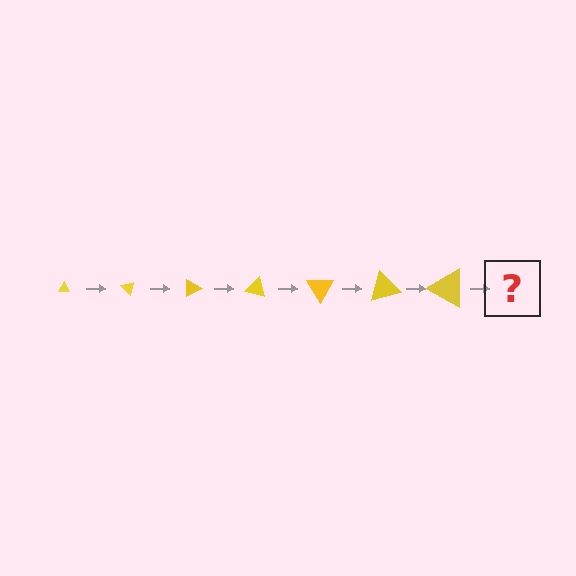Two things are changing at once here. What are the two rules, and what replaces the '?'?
The two rules are that the triangle grows larger each step and it rotates 45 degrees each step. The '?' should be a triangle, larger than the previous one and rotated 315 degrees from the start.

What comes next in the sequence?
The next element should be a triangle, larger than the previous one and rotated 315 degrees from the start.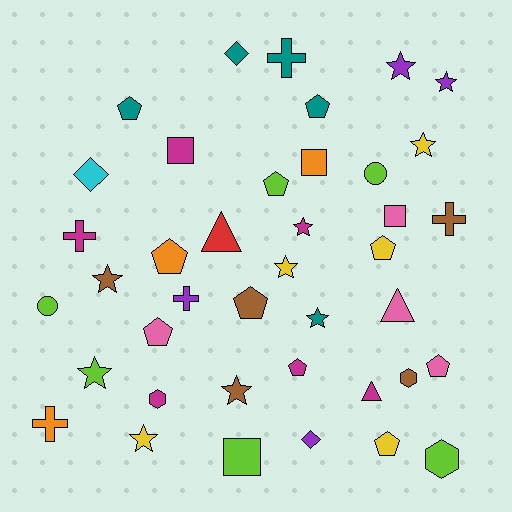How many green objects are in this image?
There are no green objects.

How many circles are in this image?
There are 2 circles.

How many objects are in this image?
There are 40 objects.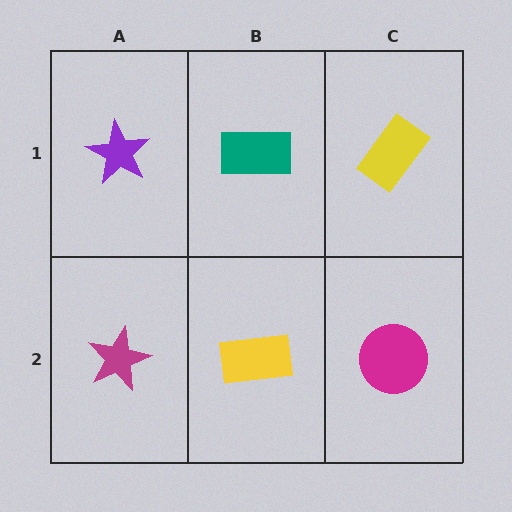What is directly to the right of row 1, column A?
A teal rectangle.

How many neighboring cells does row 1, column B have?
3.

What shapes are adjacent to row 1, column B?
A yellow rectangle (row 2, column B), a purple star (row 1, column A), a yellow rectangle (row 1, column C).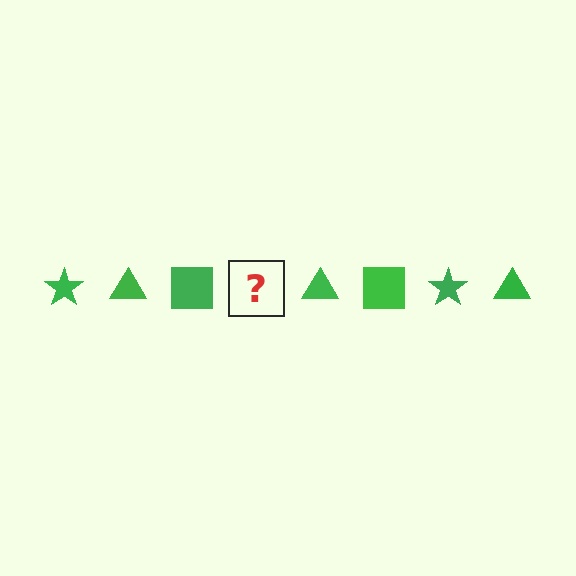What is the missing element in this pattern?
The missing element is a green star.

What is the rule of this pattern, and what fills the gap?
The rule is that the pattern cycles through star, triangle, square shapes in green. The gap should be filled with a green star.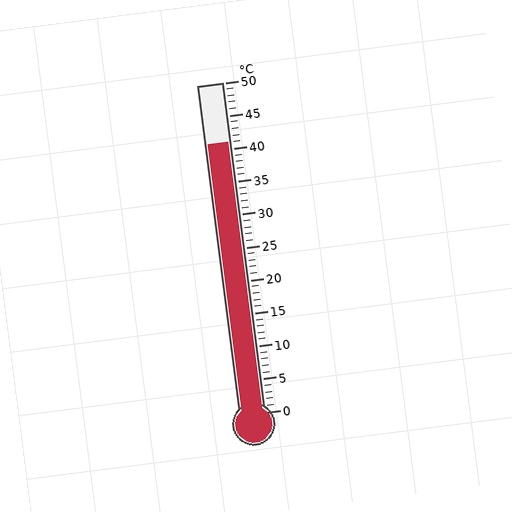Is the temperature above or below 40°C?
The temperature is above 40°C.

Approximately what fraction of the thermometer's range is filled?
The thermometer is filled to approximately 80% of its range.